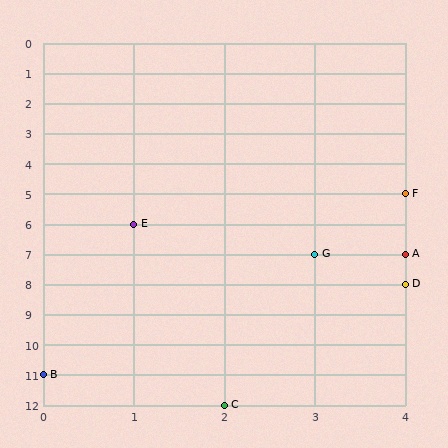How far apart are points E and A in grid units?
Points E and A are 3 columns and 1 row apart (about 3.2 grid units diagonally).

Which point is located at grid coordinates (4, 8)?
Point D is at (4, 8).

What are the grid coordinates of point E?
Point E is at grid coordinates (1, 6).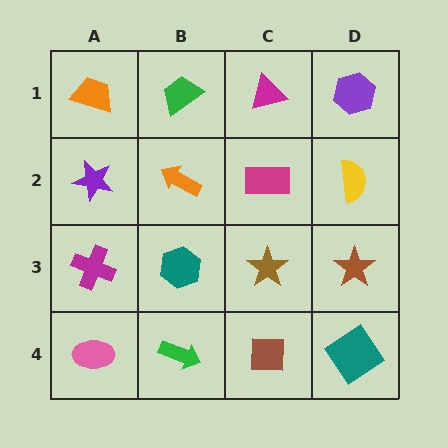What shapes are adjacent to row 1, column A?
A purple star (row 2, column A), a green trapezoid (row 1, column B).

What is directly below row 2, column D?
A brown star.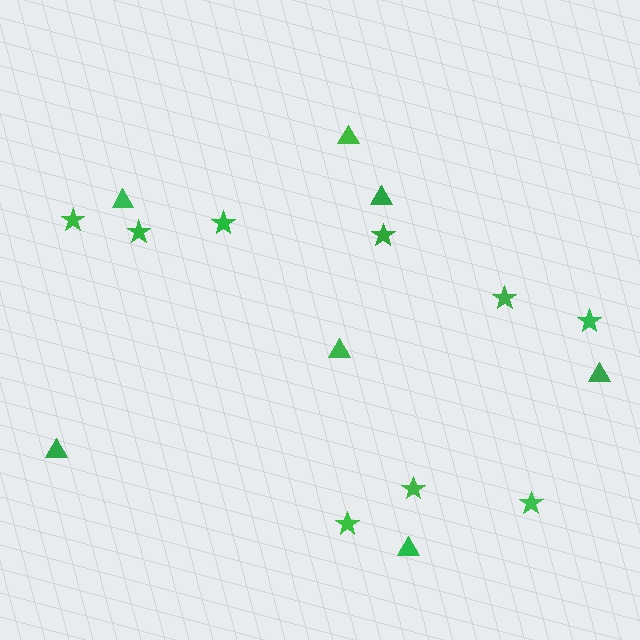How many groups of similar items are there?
There are 2 groups: one group of triangles (7) and one group of stars (9).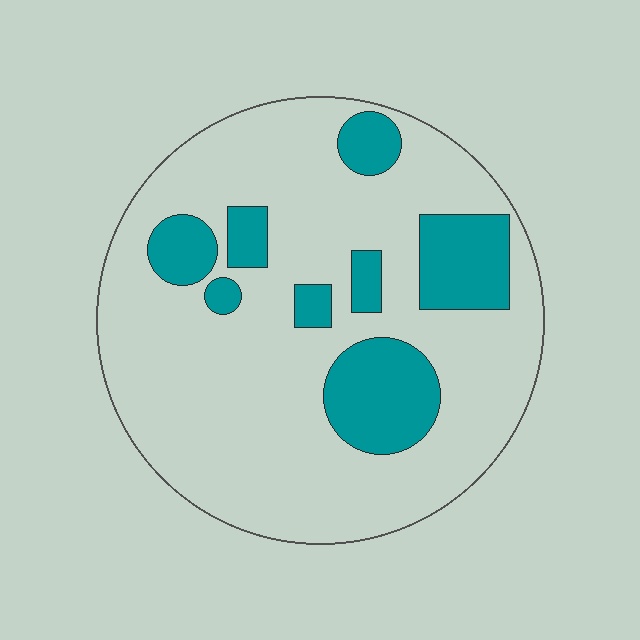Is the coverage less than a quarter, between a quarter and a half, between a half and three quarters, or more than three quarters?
Less than a quarter.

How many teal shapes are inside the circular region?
8.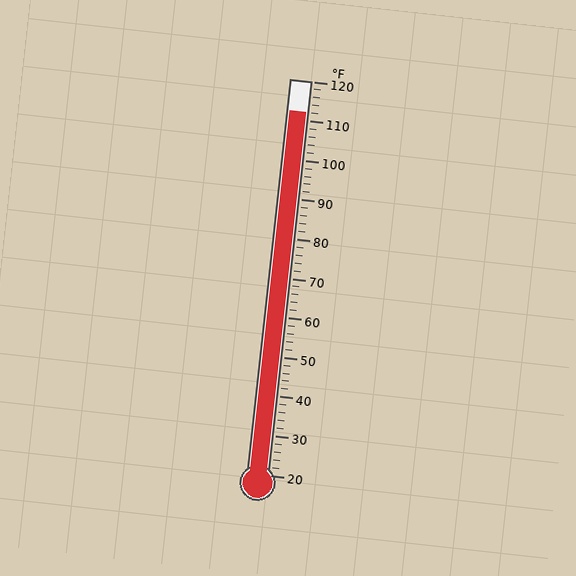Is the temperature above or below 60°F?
The temperature is above 60°F.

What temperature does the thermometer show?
The thermometer shows approximately 112°F.